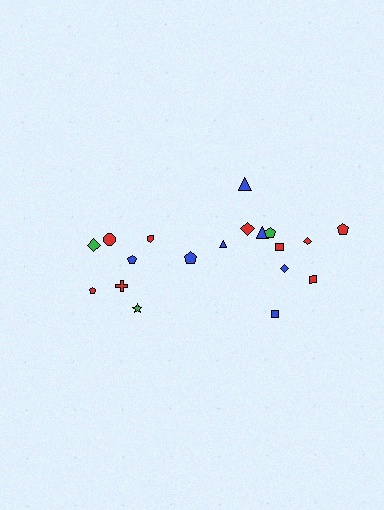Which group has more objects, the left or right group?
The right group.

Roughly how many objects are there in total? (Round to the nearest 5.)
Roughly 20 objects in total.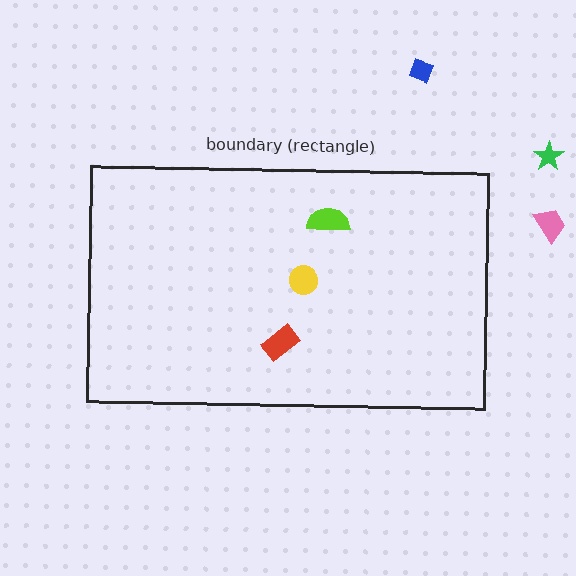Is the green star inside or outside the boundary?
Outside.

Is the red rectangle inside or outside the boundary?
Inside.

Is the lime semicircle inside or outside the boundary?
Inside.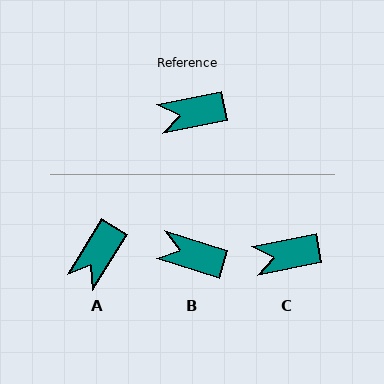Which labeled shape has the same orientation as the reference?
C.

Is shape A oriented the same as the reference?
No, it is off by about 47 degrees.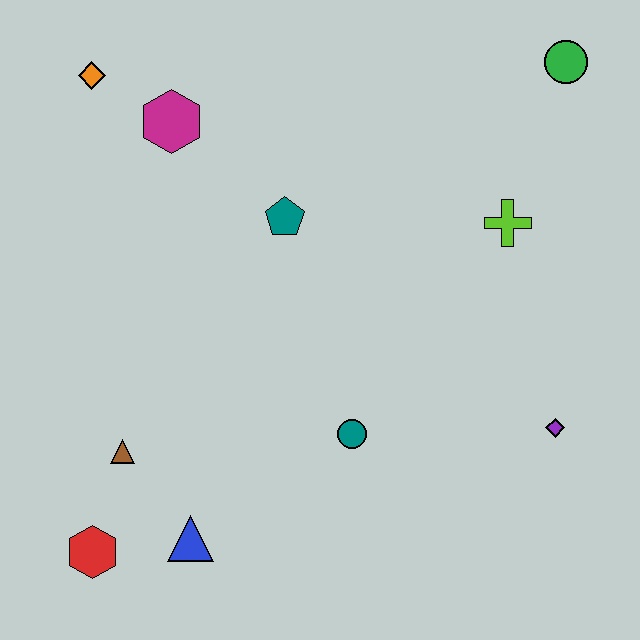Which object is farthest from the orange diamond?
The purple diamond is farthest from the orange diamond.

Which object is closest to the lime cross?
The green circle is closest to the lime cross.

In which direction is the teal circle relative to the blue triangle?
The teal circle is to the right of the blue triangle.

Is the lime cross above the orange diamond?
No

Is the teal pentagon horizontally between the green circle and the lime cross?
No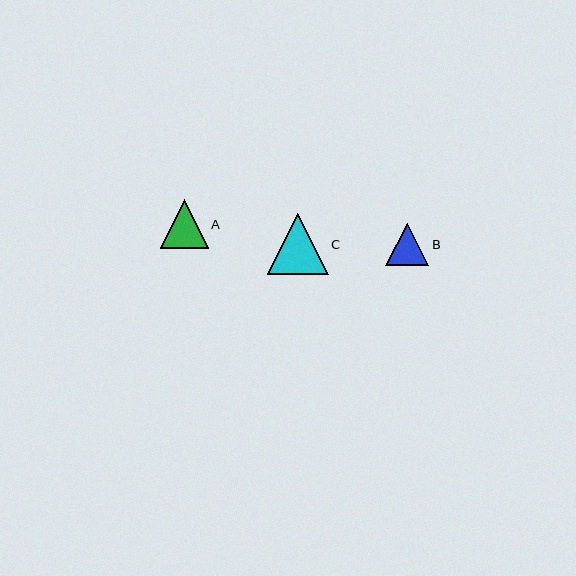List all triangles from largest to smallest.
From largest to smallest: C, A, B.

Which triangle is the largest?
Triangle C is the largest with a size of approximately 61 pixels.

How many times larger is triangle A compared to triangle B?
Triangle A is approximately 1.1 times the size of triangle B.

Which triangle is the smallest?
Triangle B is the smallest with a size of approximately 43 pixels.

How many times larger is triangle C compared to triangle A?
Triangle C is approximately 1.3 times the size of triangle A.